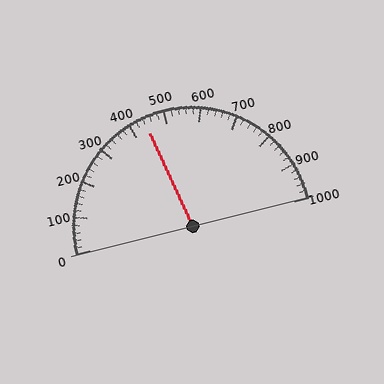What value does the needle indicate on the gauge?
The needle indicates approximately 440.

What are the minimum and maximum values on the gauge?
The gauge ranges from 0 to 1000.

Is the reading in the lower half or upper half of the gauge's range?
The reading is in the lower half of the range (0 to 1000).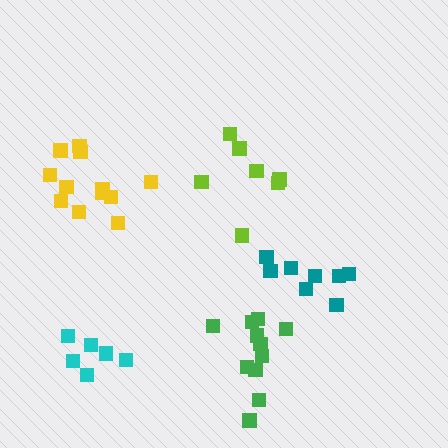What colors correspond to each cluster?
The clusters are colored: teal, green, cyan, lime, yellow.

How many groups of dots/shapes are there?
There are 5 groups.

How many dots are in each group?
Group 1: 8 dots, Group 2: 11 dots, Group 3: 6 dots, Group 4: 7 dots, Group 5: 12 dots (44 total).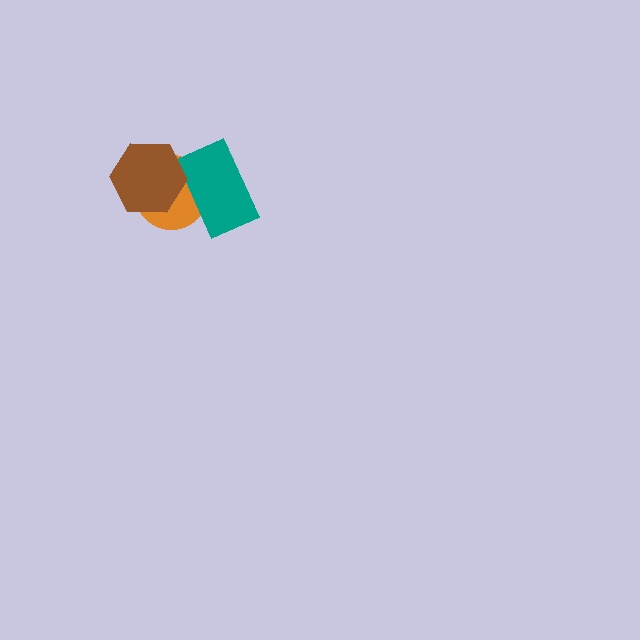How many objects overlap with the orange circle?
2 objects overlap with the orange circle.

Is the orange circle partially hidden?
Yes, it is partially covered by another shape.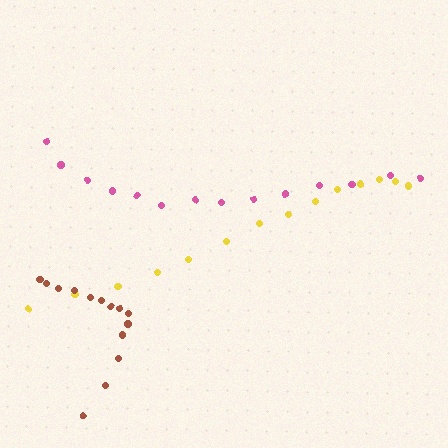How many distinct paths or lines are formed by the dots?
There are 3 distinct paths.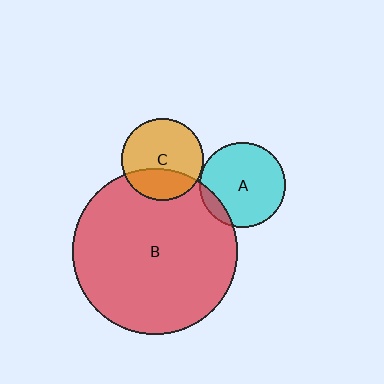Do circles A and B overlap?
Yes.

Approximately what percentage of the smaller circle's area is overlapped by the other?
Approximately 10%.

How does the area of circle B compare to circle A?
Approximately 3.7 times.